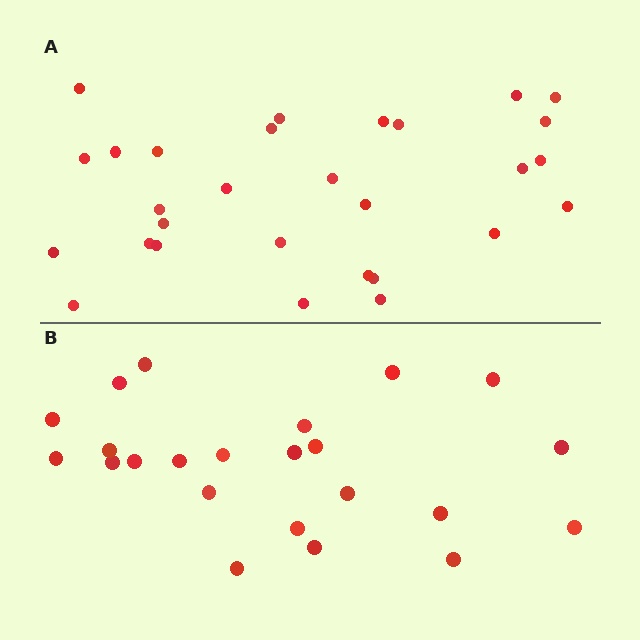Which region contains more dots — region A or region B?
Region A (the top region) has more dots.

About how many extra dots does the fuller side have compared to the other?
Region A has about 6 more dots than region B.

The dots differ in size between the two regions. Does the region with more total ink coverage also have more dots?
No. Region B has more total ink coverage because its dots are larger, but region A actually contains more individual dots. Total area can be misleading — the number of items is what matters here.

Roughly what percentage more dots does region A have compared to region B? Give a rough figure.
About 25% more.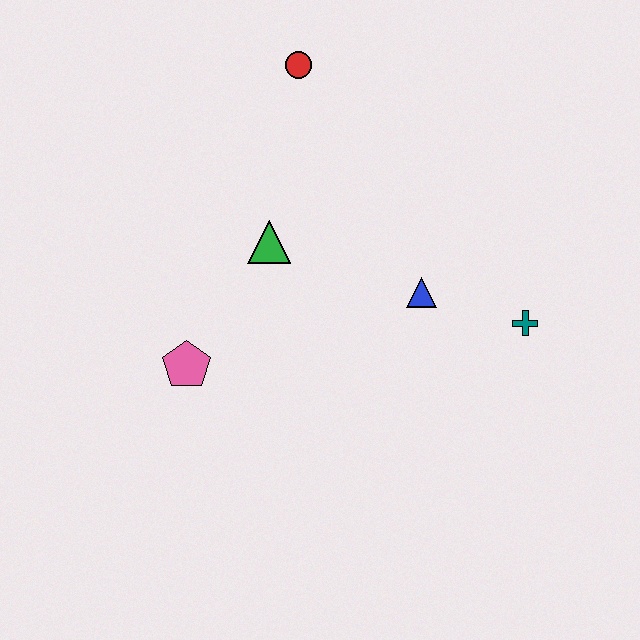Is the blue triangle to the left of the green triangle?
No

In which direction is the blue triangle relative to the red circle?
The blue triangle is below the red circle.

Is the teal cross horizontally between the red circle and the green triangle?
No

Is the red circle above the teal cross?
Yes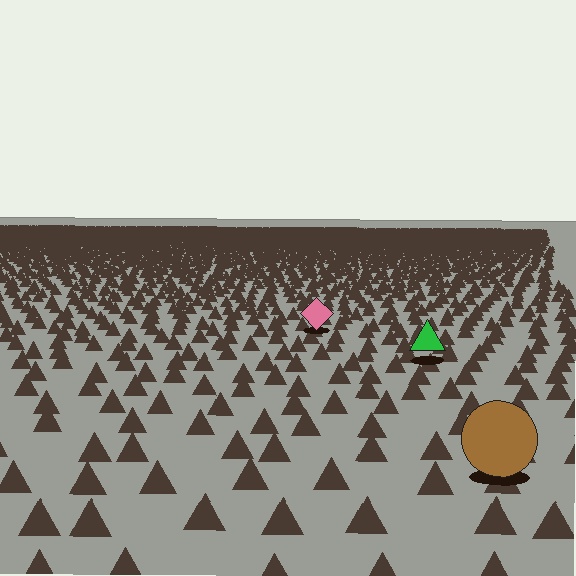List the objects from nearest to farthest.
From nearest to farthest: the brown circle, the green triangle, the pink diamond.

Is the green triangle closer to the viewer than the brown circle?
No. The brown circle is closer — you can tell from the texture gradient: the ground texture is coarser near it.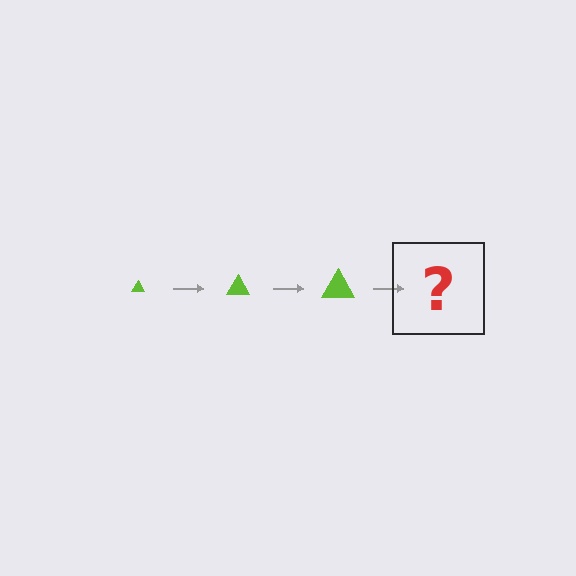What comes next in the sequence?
The next element should be a lime triangle, larger than the previous one.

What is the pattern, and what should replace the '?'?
The pattern is that the triangle gets progressively larger each step. The '?' should be a lime triangle, larger than the previous one.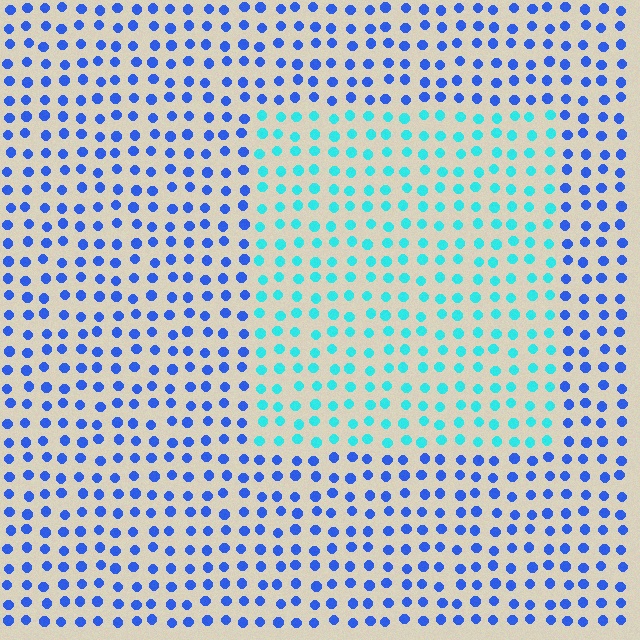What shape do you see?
I see a rectangle.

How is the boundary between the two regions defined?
The boundary is defined purely by a slight shift in hue (about 46 degrees). Spacing, size, and orientation are identical on both sides.